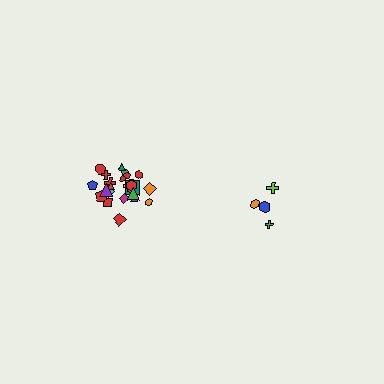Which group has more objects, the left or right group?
The left group.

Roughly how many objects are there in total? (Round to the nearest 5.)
Roughly 30 objects in total.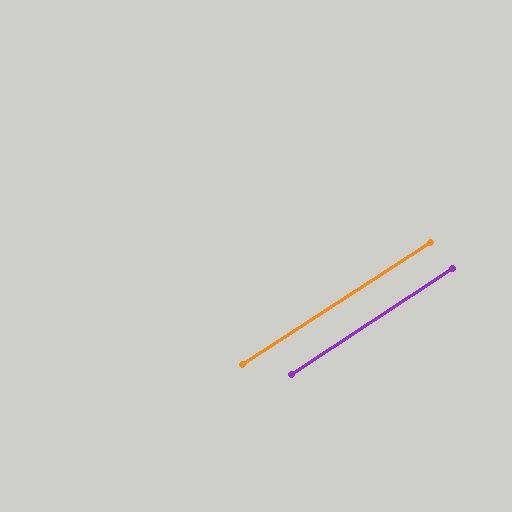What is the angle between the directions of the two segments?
Approximately 0 degrees.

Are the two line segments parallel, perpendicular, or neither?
Parallel — their directions differ by only 0.3°.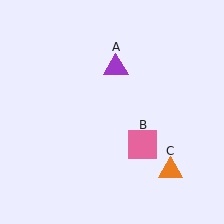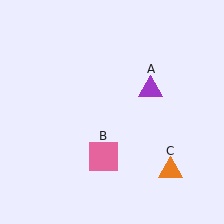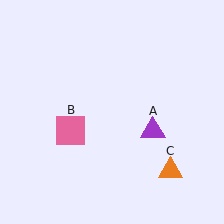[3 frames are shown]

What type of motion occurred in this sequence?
The purple triangle (object A), pink square (object B) rotated clockwise around the center of the scene.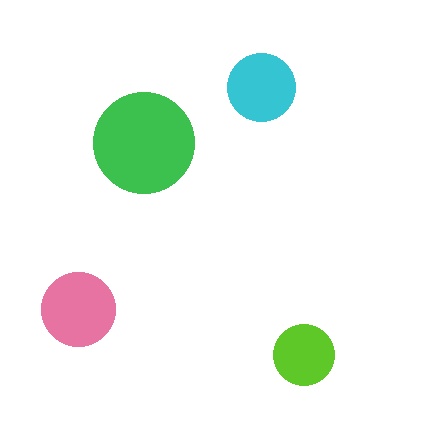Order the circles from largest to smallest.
the green one, the pink one, the cyan one, the lime one.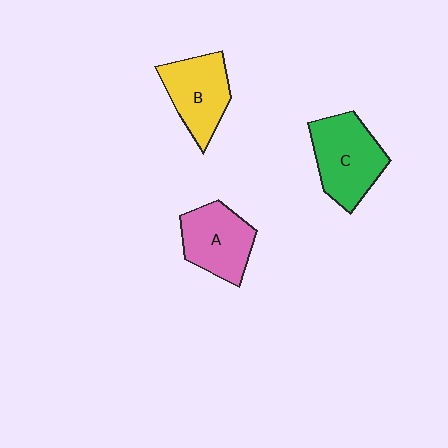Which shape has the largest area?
Shape C (green).